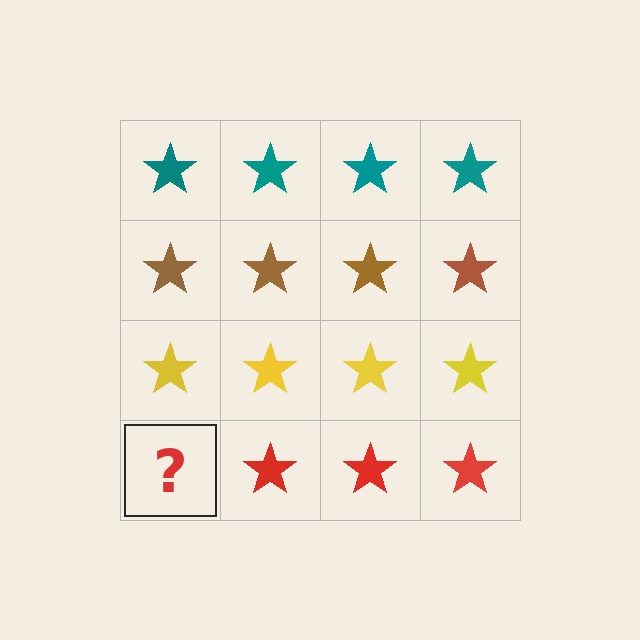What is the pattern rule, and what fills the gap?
The rule is that each row has a consistent color. The gap should be filled with a red star.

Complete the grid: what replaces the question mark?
The question mark should be replaced with a red star.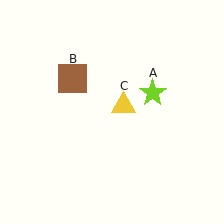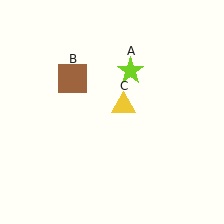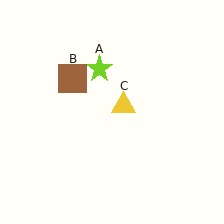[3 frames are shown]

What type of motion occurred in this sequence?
The lime star (object A) rotated counterclockwise around the center of the scene.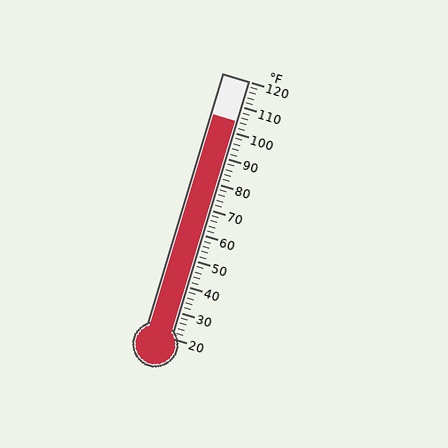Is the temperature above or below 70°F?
The temperature is above 70°F.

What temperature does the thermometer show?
The thermometer shows approximately 104°F.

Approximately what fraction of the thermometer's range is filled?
The thermometer is filled to approximately 85% of its range.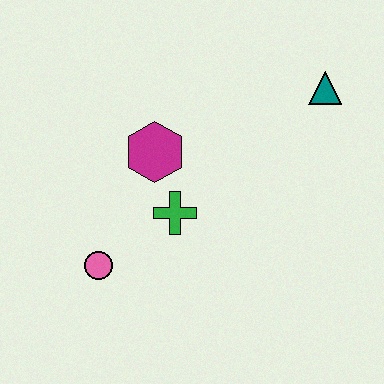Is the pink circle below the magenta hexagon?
Yes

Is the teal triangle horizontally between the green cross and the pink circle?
No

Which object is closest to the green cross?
The magenta hexagon is closest to the green cross.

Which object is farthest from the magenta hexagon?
The teal triangle is farthest from the magenta hexagon.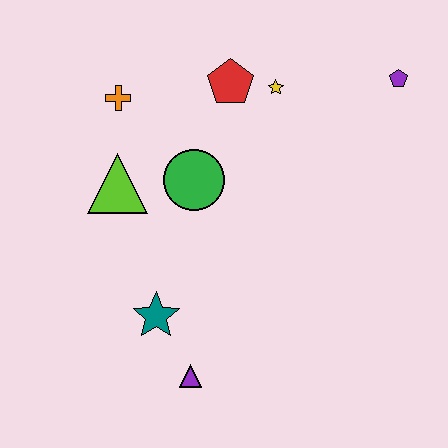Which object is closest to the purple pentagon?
The yellow star is closest to the purple pentagon.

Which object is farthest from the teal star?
The purple pentagon is farthest from the teal star.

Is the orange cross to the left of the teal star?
Yes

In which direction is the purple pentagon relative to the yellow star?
The purple pentagon is to the right of the yellow star.